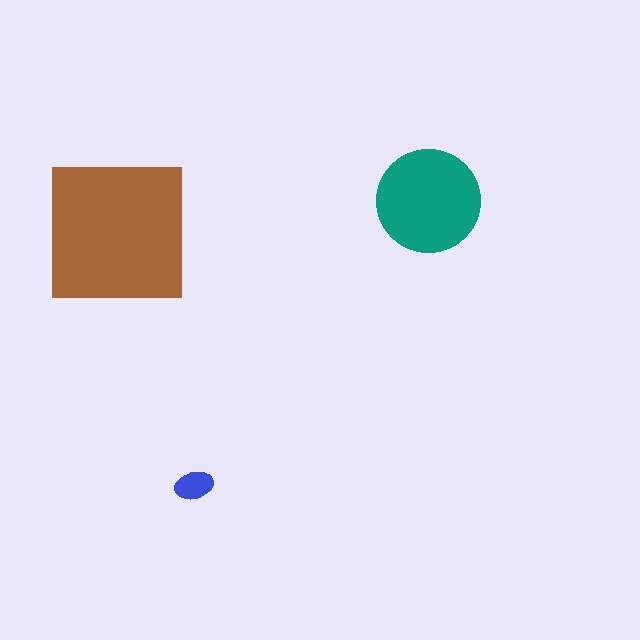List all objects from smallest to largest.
The blue ellipse, the teal circle, the brown square.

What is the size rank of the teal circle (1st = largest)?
2nd.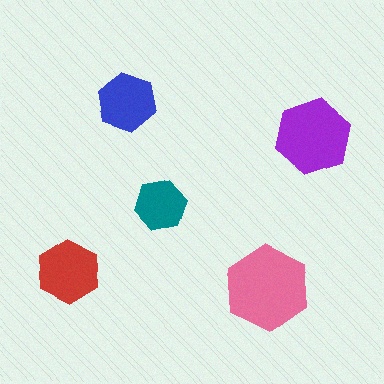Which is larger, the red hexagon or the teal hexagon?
The red one.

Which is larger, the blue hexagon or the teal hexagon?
The blue one.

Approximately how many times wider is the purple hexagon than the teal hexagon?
About 1.5 times wider.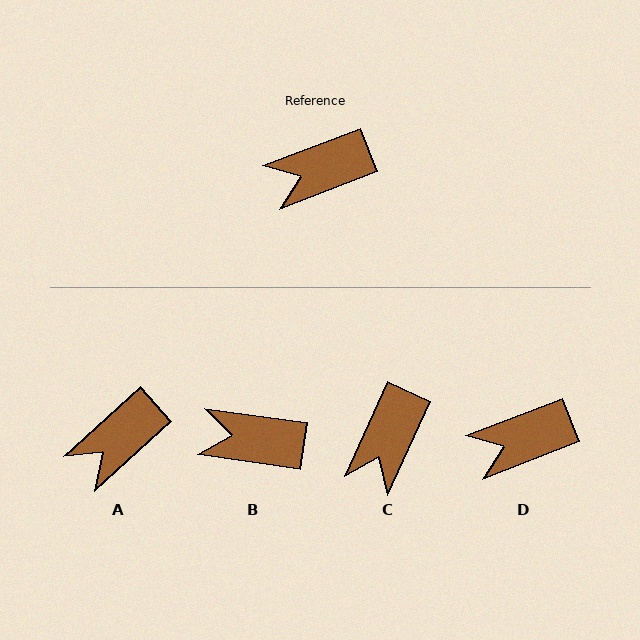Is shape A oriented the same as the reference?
No, it is off by about 21 degrees.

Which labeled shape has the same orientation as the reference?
D.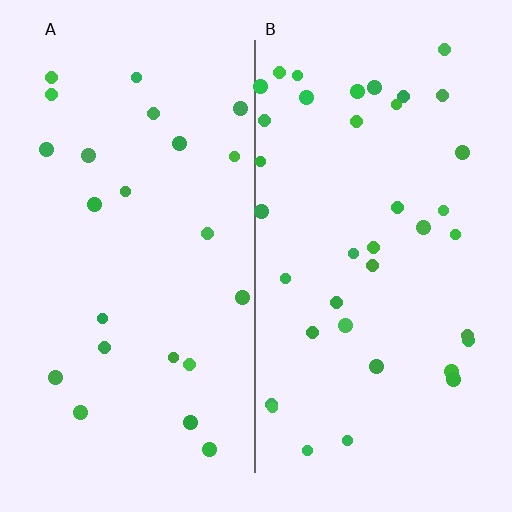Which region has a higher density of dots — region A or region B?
B (the right).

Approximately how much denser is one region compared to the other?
Approximately 1.7× — region B over region A.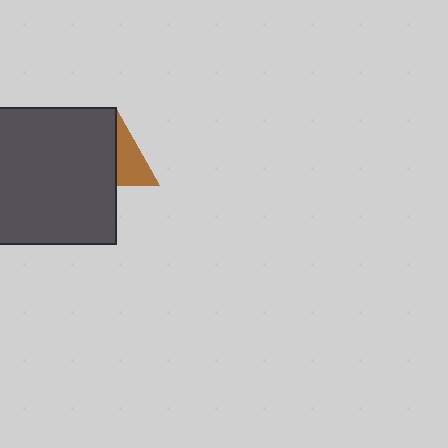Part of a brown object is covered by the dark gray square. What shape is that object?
It is a triangle.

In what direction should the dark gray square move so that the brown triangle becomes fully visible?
The dark gray square should move left. That is the shortest direction to clear the overlap and leave the brown triangle fully visible.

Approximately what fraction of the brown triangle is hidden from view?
Roughly 53% of the brown triangle is hidden behind the dark gray square.